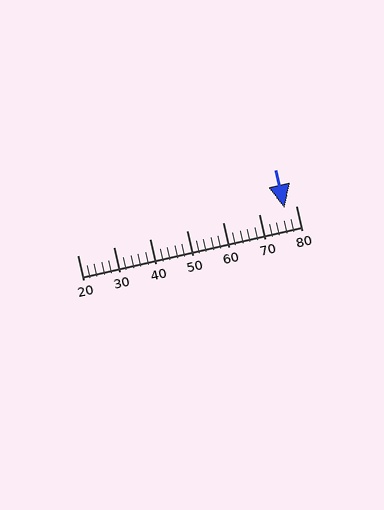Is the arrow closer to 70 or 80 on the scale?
The arrow is closer to 80.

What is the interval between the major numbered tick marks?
The major tick marks are spaced 10 units apart.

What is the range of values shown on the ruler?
The ruler shows values from 20 to 80.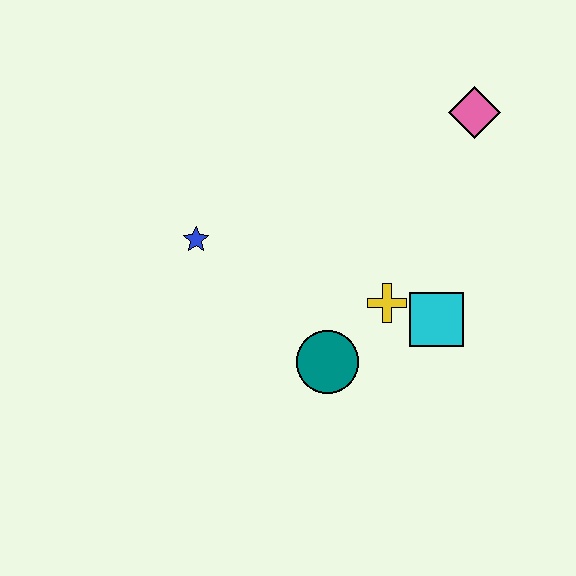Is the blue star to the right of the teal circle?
No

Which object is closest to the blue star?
The teal circle is closest to the blue star.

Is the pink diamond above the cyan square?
Yes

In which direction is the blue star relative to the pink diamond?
The blue star is to the left of the pink diamond.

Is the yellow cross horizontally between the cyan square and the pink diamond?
No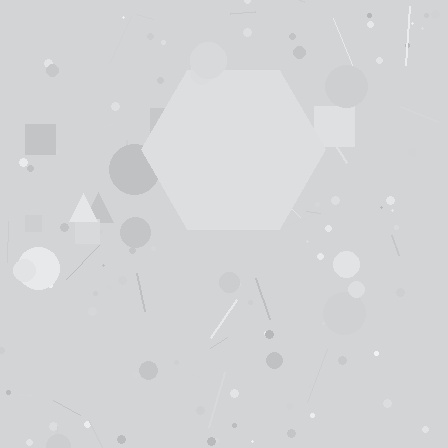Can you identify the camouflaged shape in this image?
The camouflaged shape is a hexagon.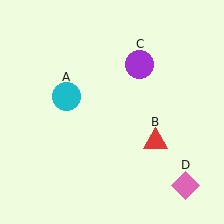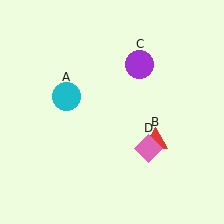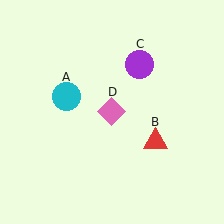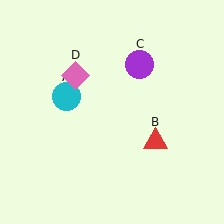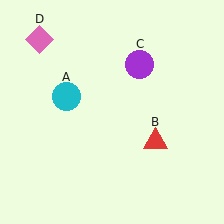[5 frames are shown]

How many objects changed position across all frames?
1 object changed position: pink diamond (object D).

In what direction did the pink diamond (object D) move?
The pink diamond (object D) moved up and to the left.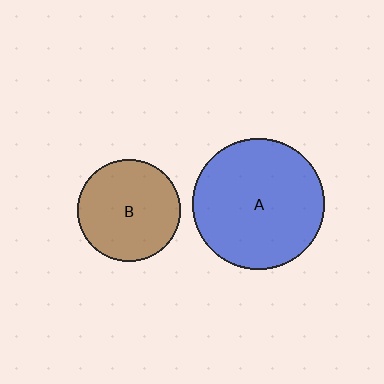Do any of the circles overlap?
No, none of the circles overlap.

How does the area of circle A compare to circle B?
Approximately 1.6 times.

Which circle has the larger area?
Circle A (blue).